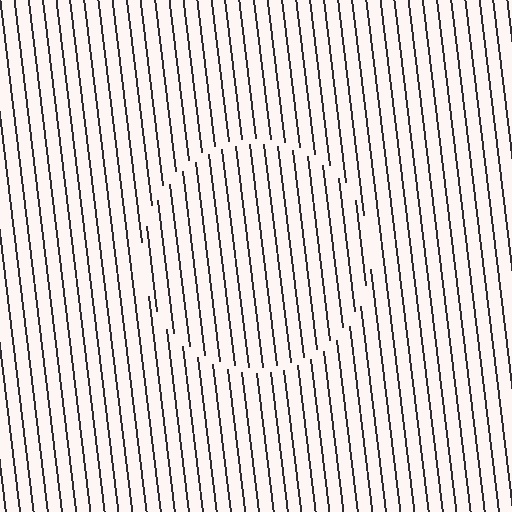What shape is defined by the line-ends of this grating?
An illusory circle. The interior of the shape contains the same grating, shifted by half a period — the contour is defined by the phase discontinuity where line-ends from the inner and outer gratings abut.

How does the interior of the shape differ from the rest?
The interior of the shape contains the same grating, shifted by half a period — the contour is defined by the phase discontinuity where line-ends from the inner and outer gratings abut.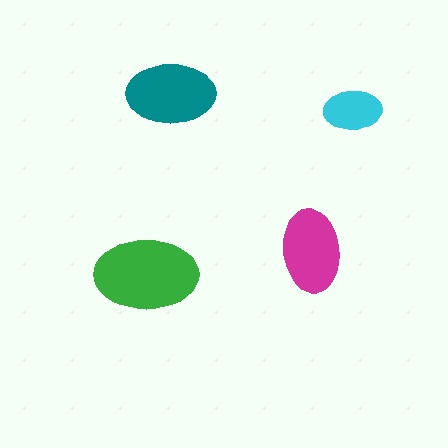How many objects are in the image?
There are 4 objects in the image.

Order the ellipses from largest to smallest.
the green one, the teal one, the magenta one, the cyan one.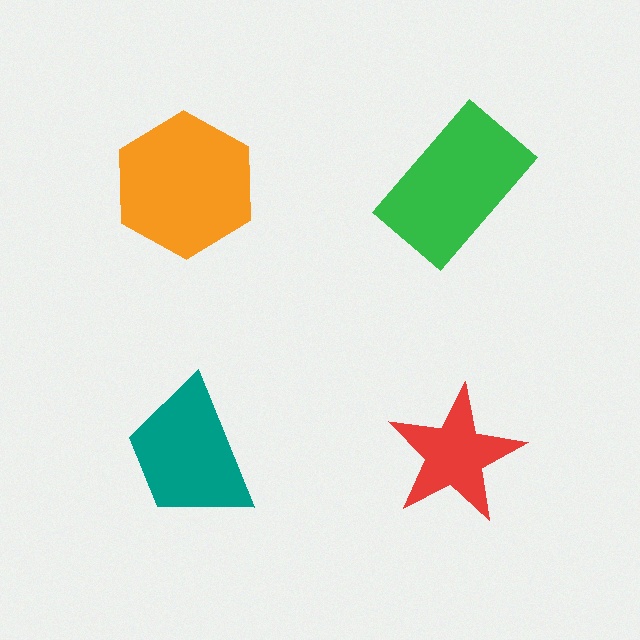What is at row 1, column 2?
A green rectangle.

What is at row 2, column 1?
A teal trapezoid.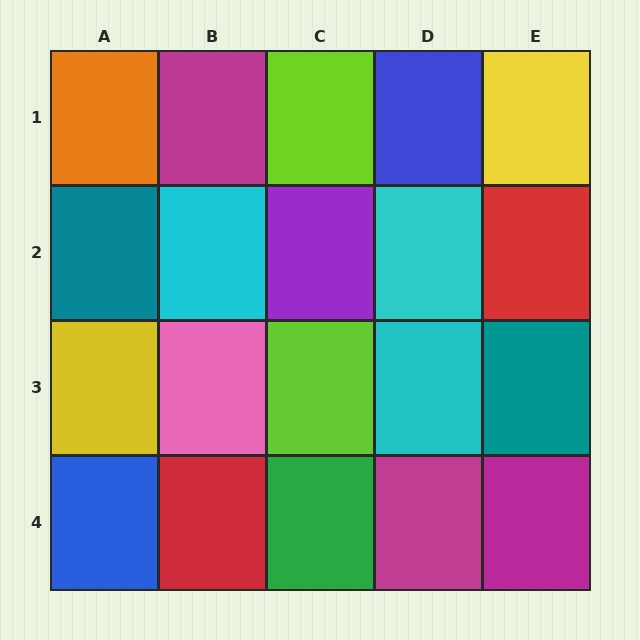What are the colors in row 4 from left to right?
Blue, red, green, magenta, magenta.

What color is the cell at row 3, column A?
Yellow.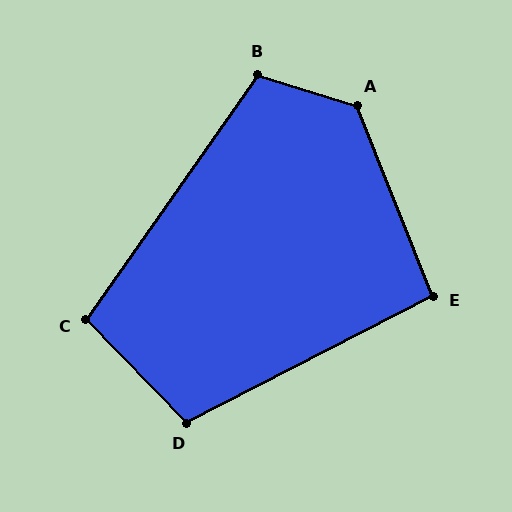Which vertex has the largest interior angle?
A, at approximately 129 degrees.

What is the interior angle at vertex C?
Approximately 101 degrees (obtuse).